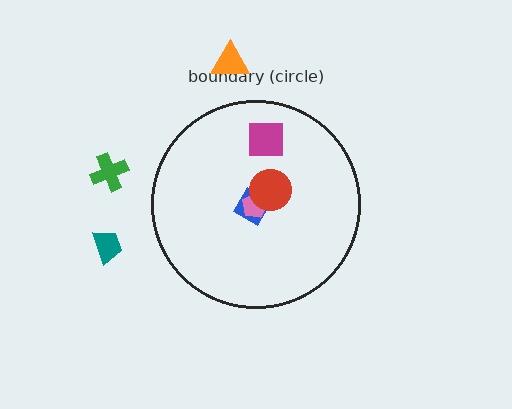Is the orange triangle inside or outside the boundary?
Outside.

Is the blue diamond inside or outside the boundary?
Inside.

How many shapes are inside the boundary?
4 inside, 3 outside.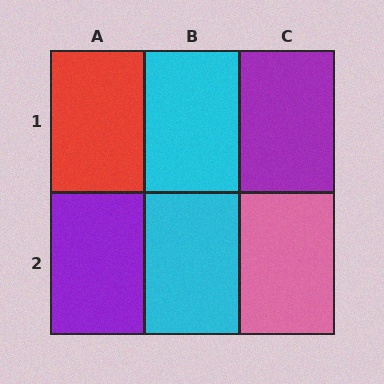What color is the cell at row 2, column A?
Purple.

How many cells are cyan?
2 cells are cyan.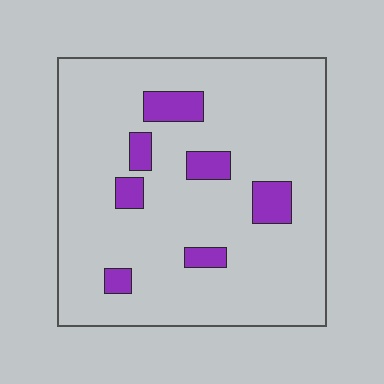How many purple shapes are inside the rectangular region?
7.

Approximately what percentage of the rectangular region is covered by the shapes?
Approximately 10%.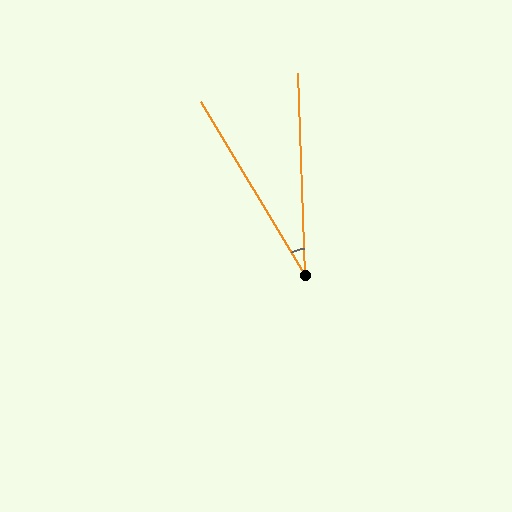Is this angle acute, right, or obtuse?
It is acute.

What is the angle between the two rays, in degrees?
Approximately 29 degrees.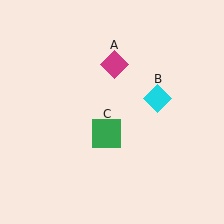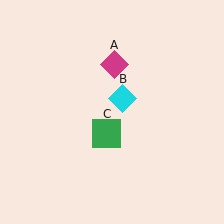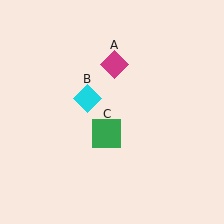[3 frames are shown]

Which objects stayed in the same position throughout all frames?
Magenta diamond (object A) and green square (object C) remained stationary.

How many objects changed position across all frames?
1 object changed position: cyan diamond (object B).